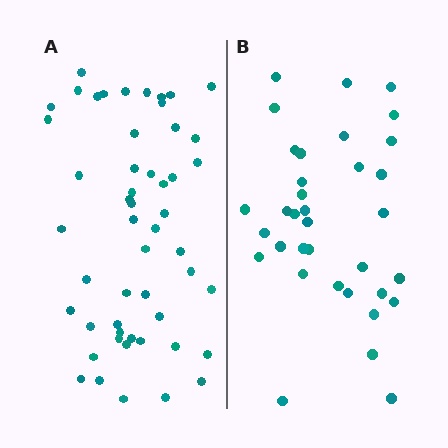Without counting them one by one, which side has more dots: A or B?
Region A (the left region) has more dots.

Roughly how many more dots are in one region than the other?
Region A has approximately 15 more dots than region B.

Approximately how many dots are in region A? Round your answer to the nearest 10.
About 50 dots. (The exact count is 52, which rounds to 50.)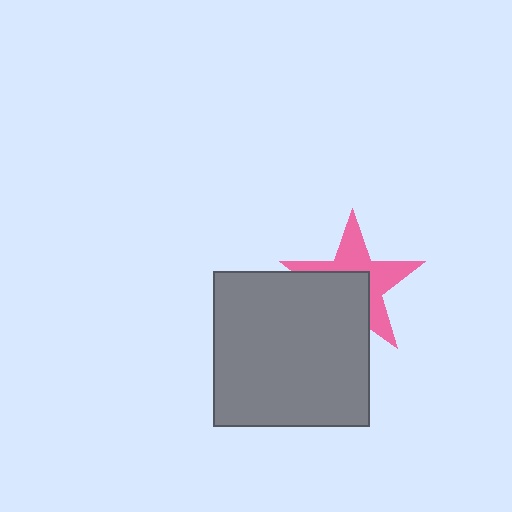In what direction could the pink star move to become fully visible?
The pink star could move toward the upper-right. That would shift it out from behind the gray square entirely.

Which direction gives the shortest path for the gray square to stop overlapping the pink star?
Moving toward the lower-left gives the shortest separation.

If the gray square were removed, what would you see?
You would see the complete pink star.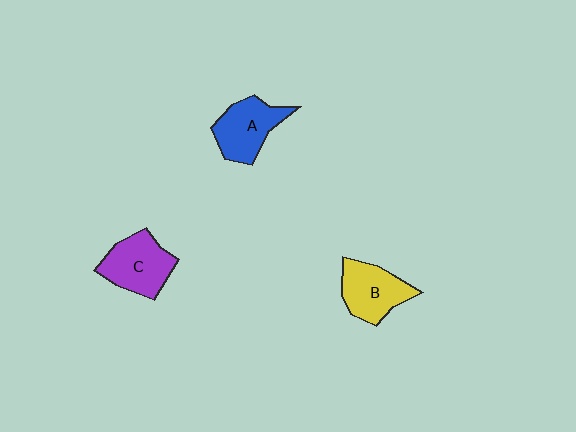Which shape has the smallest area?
Shape B (yellow).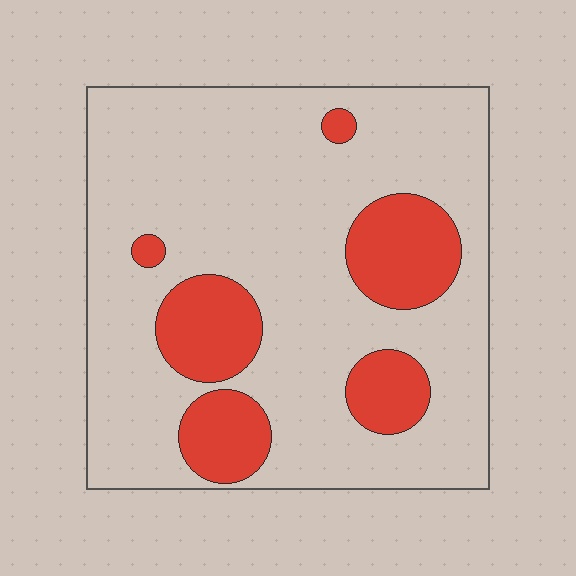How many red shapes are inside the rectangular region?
6.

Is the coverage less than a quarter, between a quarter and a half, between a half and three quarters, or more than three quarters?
Less than a quarter.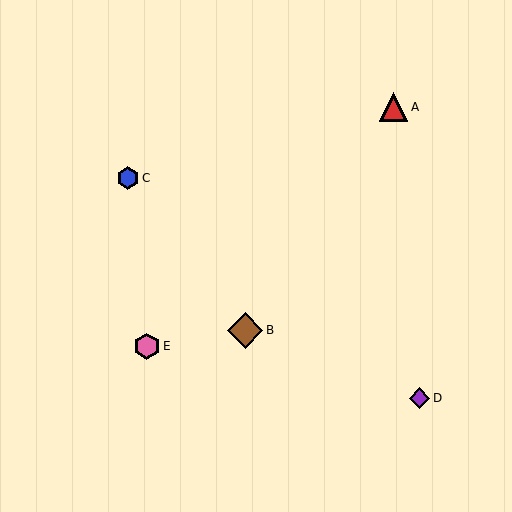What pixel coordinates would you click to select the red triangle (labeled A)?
Click at (393, 107) to select the red triangle A.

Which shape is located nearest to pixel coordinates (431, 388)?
The purple diamond (labeled D) at (420, 398) is nearest to that location.